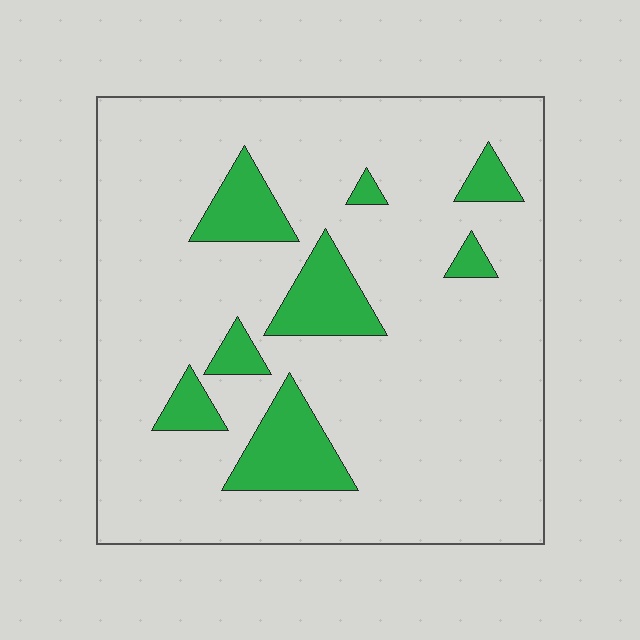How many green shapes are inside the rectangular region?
8.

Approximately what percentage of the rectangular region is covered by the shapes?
Approximately 15%.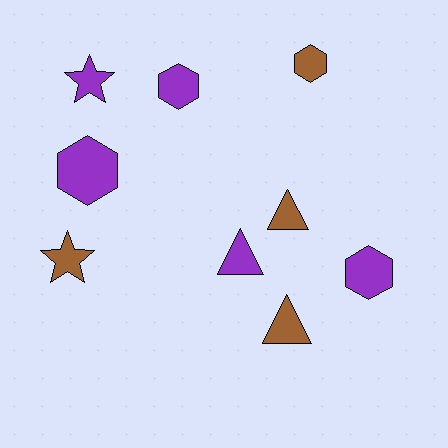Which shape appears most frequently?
Hexagon, with 4 objects.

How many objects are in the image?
There are 9 objects.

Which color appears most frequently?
Purple, with 5 objects.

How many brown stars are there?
There is 1 brown star.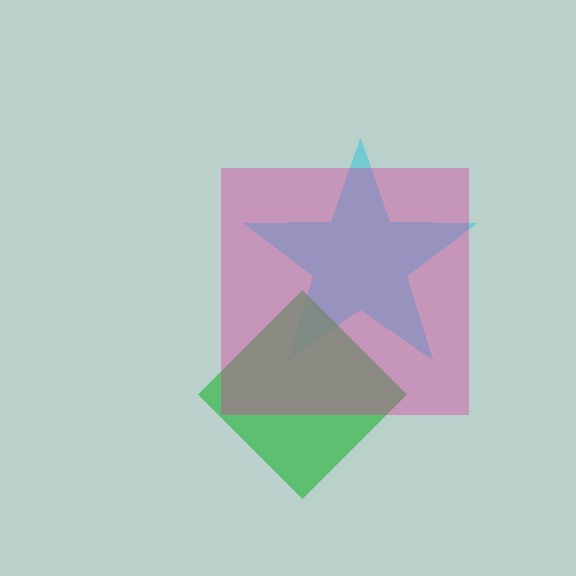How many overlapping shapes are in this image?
There are 3 overlapping shapes in the image.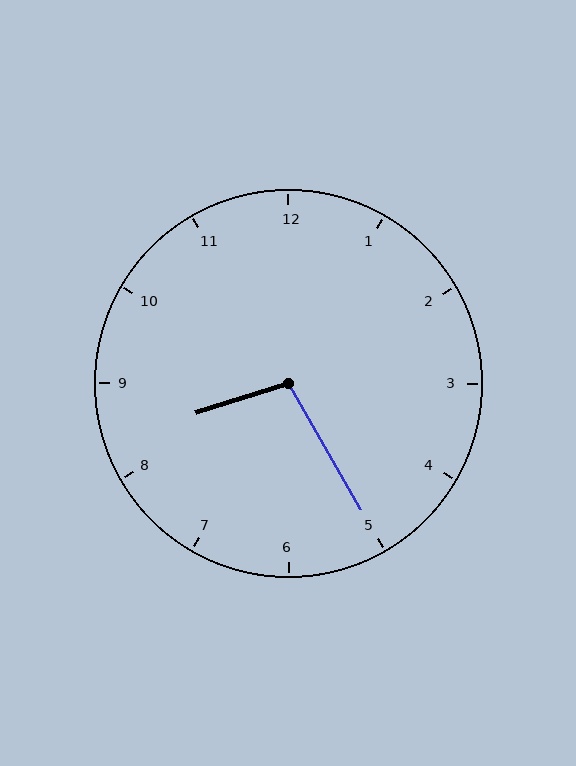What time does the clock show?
8:25.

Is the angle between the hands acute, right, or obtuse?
It is obtuse.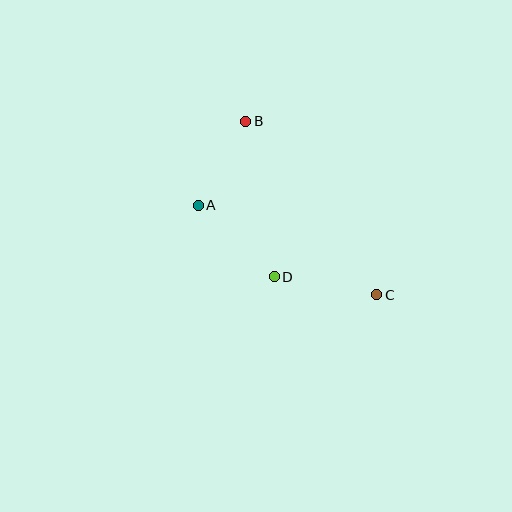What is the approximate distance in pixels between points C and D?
The distance between C and D is approximately 104 pixels.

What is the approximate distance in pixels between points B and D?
The distance between B and D is approximately 158 pixels.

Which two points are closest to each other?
Points A and B are closest to each other.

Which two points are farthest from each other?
Points B and C are farthest from each other.